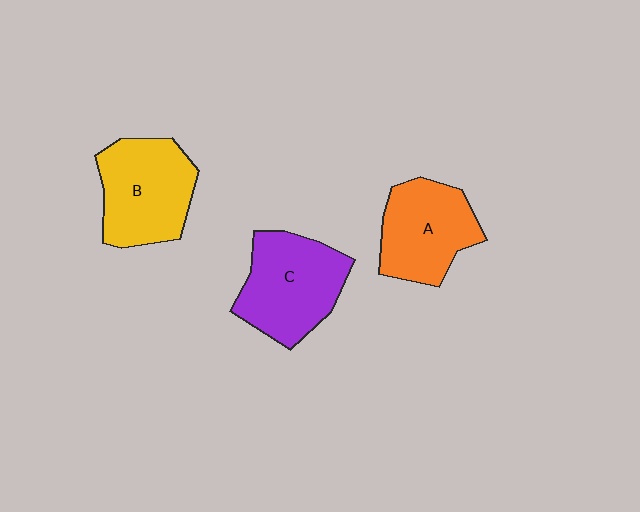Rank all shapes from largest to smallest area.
From largest to smallest: C (purple), B (yellow), A (orange).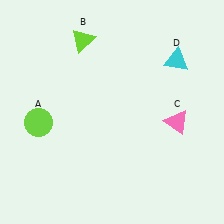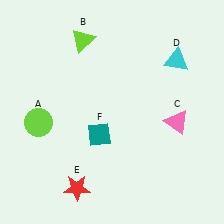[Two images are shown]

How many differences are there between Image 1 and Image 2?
There are 2 differences between the two images.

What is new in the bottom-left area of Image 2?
A teal diamond (F) was added in the bottom-left area of Image 2.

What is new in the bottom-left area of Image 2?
A red star (E) was added in the bottom-left area of Image 2.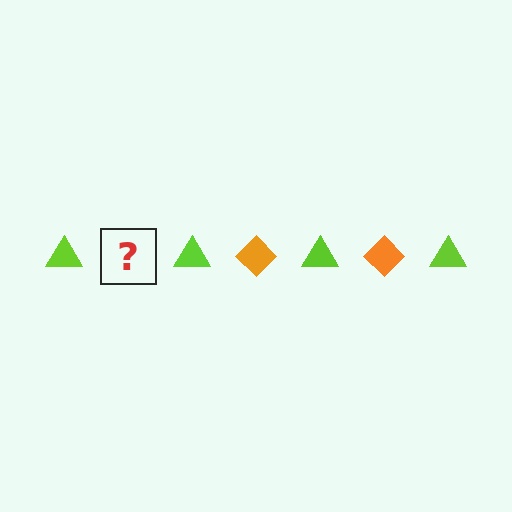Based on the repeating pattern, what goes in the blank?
The blank should be an orange diamond.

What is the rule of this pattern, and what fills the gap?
The rule is that the pattern alternates between lime triangle and orange diamond. The gap should be filled with an orange diamond.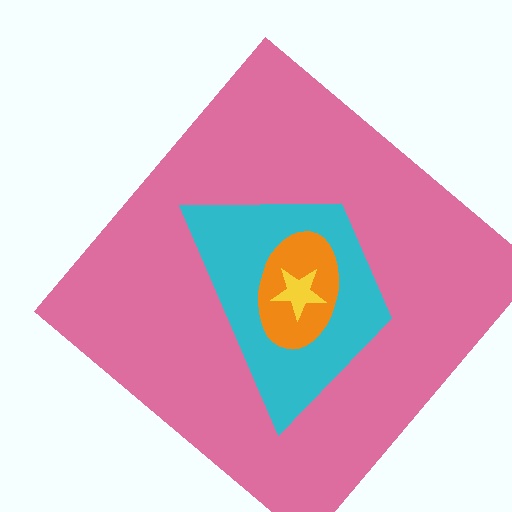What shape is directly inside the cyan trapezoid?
The orange ellipse.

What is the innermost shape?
The yellow star.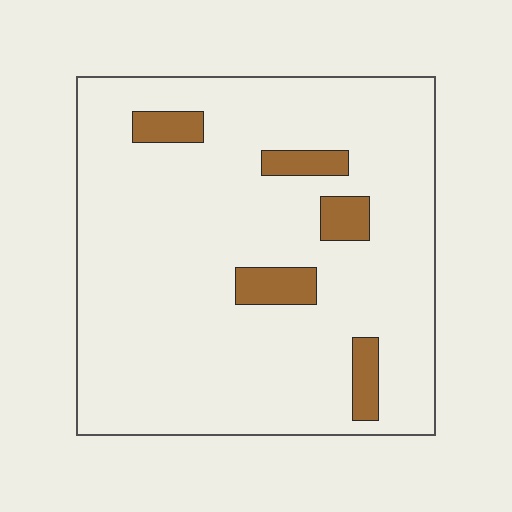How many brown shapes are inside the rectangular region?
5.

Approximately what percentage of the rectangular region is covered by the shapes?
Approximately 10%.